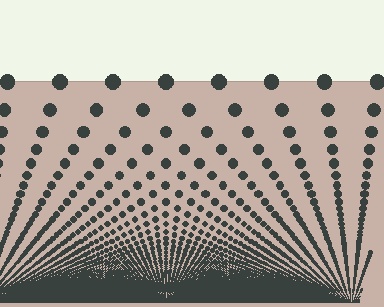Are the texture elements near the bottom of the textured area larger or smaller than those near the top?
Smaller. The gradient is inverted — elements near the bottom are smaller and denser.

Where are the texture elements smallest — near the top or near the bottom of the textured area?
Near the bottom.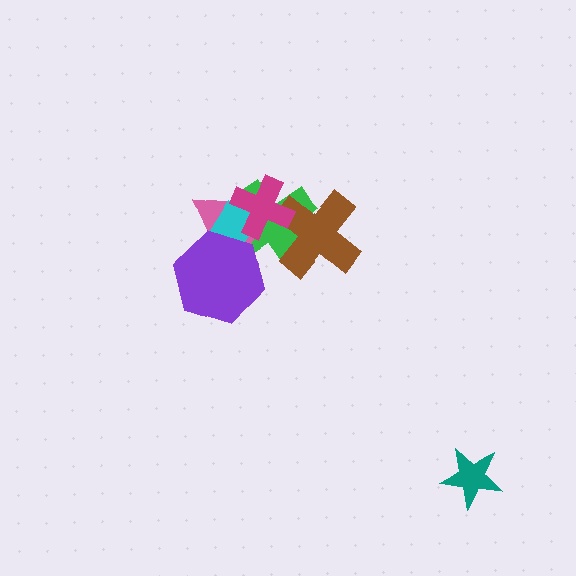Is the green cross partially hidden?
Yes, it is partially covered by another shape.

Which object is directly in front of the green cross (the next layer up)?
The pink triangle is directly in front of the green cross.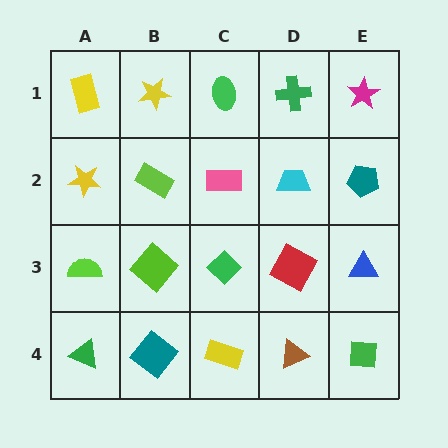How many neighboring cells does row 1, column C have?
3.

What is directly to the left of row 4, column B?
A green triangle.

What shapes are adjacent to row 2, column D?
A green cross (row 1, column D), a red square (row 3, column D), a pink rectangle (row 2, column C), a teal pentagon (row 2, column E).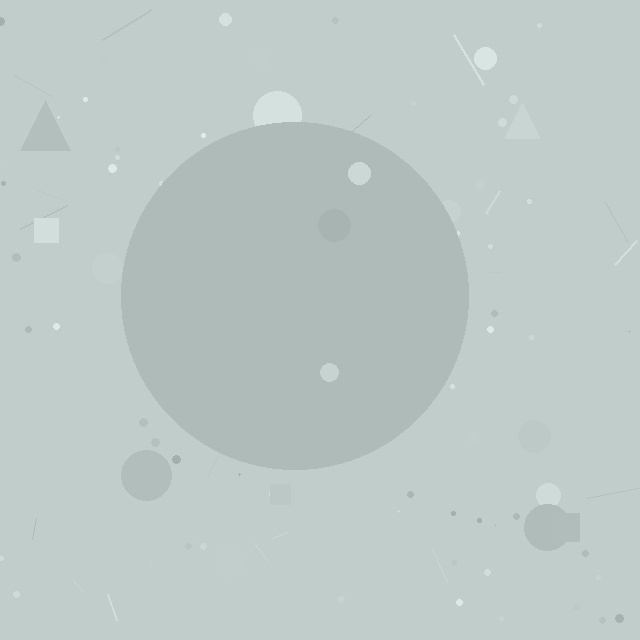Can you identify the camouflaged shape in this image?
The camouflaged shape is a circle.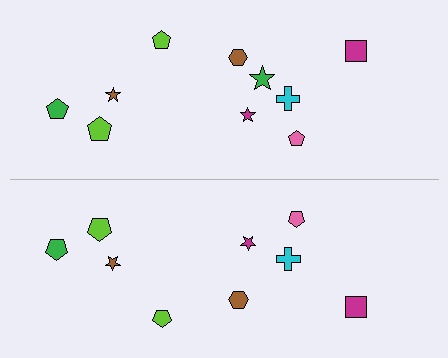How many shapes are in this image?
There are 19 shapes in this image.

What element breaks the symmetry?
A green star is missing from the bottom side.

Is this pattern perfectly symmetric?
No, the pattern is not perfectly symmetric. A green star is missing from the bottom side.